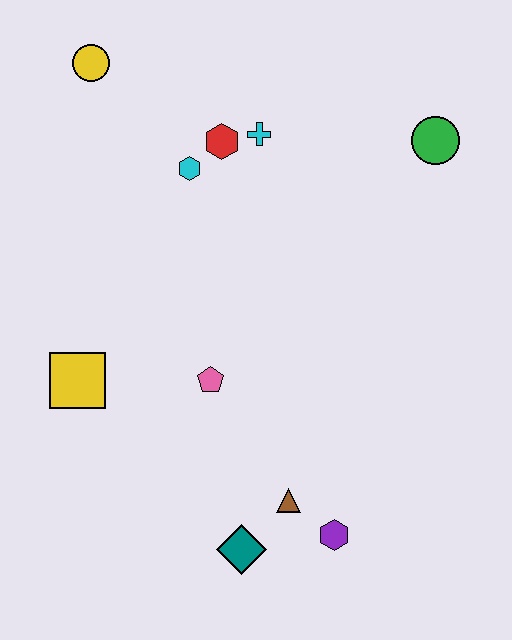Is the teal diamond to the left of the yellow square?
No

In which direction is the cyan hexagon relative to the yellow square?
The cyan hexagon is above the yellow square.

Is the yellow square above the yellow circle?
No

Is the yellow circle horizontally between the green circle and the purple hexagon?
No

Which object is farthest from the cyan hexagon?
The purple hexagon is farthest from the cyan hexagon.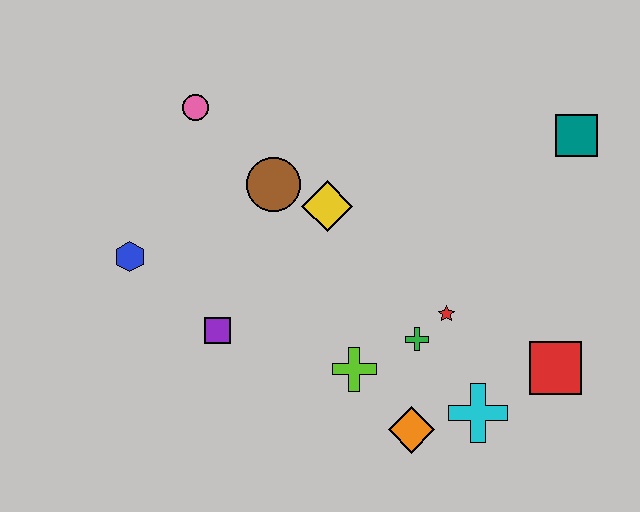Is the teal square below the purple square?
No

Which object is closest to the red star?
The green cross is closest to the red star.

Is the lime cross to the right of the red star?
No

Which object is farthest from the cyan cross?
The pink circle is farthest from the cyan cross.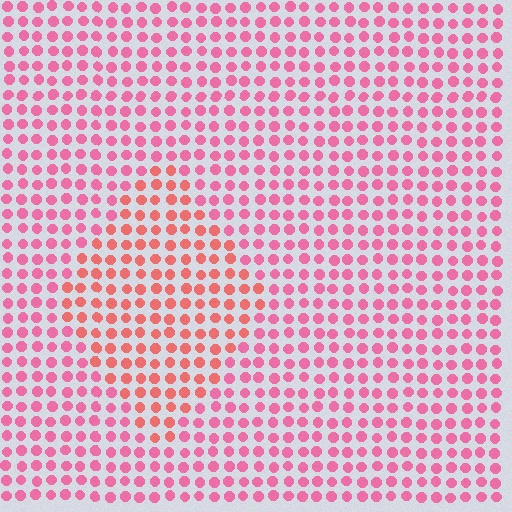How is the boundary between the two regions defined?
The boundary is defined purely by a slight shift in hue (about 27 degrees). Spacing, size, and orientation are identical on both sides.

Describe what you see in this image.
The image is filled with small pink elements in a uniform arrangement. A diamond-shaped region is visible where the elements are tinted to a slightly different hue, forming a subtle color boundary.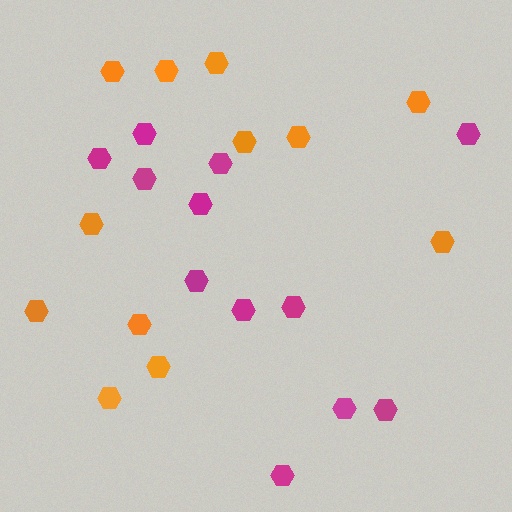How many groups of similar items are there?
There are 2 groups: one group of magenta hexagons (12) and one group of orange hexagons (12).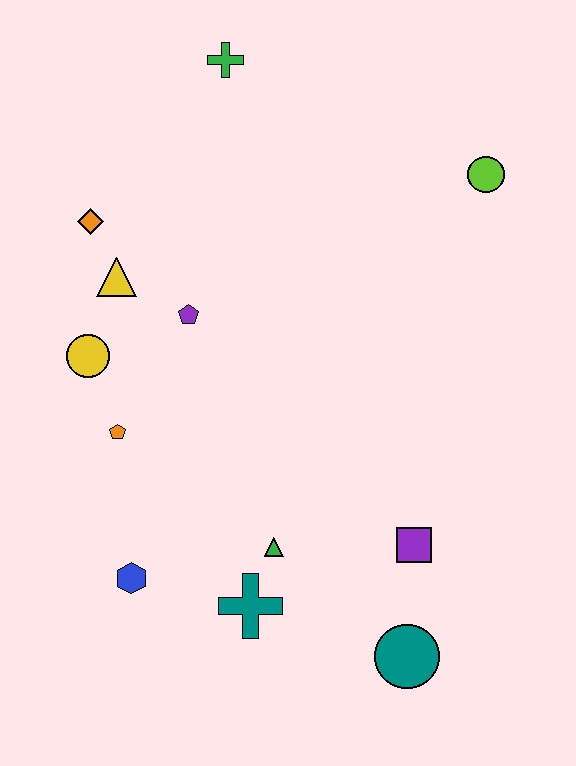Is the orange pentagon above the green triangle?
Yes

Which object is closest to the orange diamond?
The yellow triangle is closest to the orange diamond.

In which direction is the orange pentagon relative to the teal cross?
The orange pentagon is above the teal cross.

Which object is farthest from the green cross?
The teal circle is farthest from the green cross.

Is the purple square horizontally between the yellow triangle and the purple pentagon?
No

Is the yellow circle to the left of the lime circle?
Yes